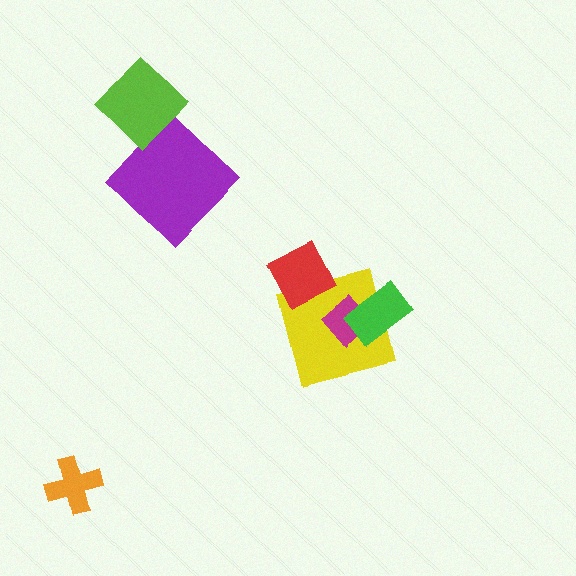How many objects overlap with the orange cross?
0 objects overlap with the orange cross.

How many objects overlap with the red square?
1 object overlaps with the red square.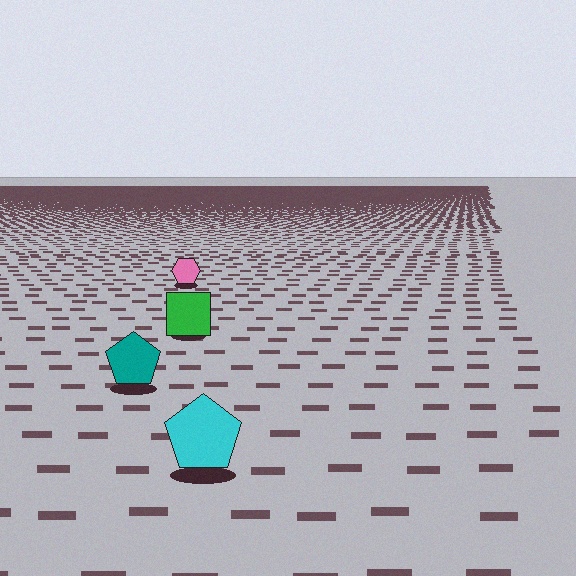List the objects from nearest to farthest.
From nearest to farthest: the cyan pentagon, the teal pentagon, the green square, the pink hexagon.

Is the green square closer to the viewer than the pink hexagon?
Yes. The green square is closer — you can tell from the texture gradient: the ground texture is coarser near it.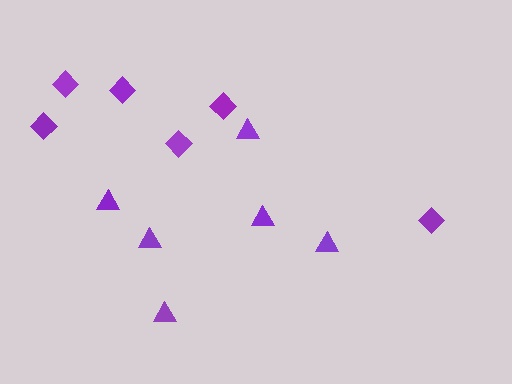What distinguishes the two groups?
There are 2 groups: one group of triangles (6) and one group of diamonds (6).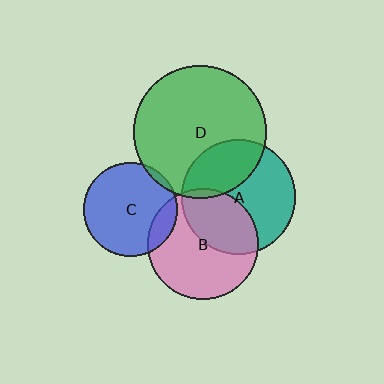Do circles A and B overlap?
Yes.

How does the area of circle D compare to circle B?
Approximately 1.4 times.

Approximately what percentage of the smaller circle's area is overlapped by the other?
Approximately 40%.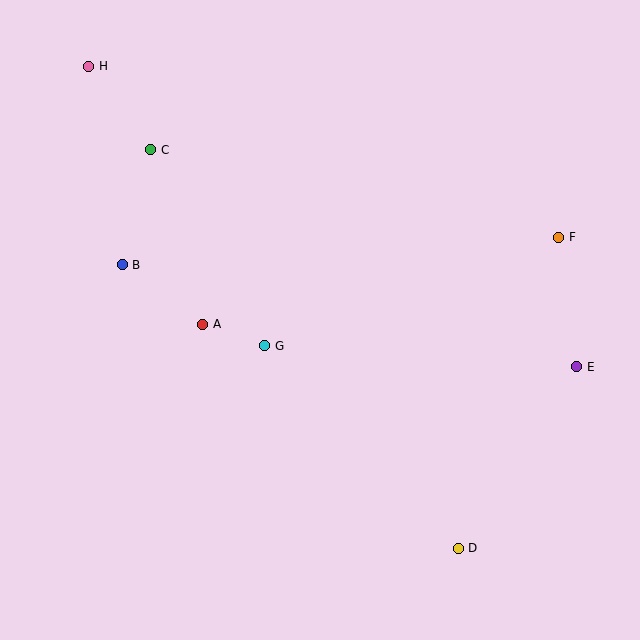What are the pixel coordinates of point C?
Point C is at (151, 150).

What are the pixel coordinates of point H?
Point H is at (89, 66).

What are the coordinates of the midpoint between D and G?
The midpoint between D and G is at (361, 447).